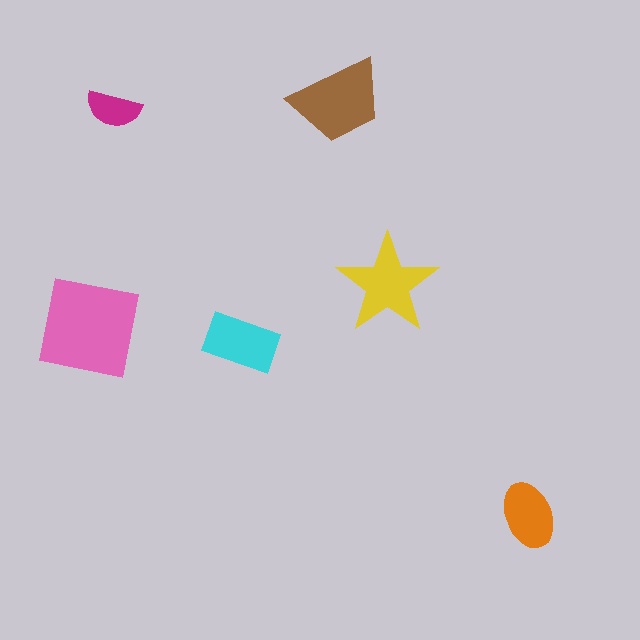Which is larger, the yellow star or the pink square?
The pink square.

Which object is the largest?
The pink square.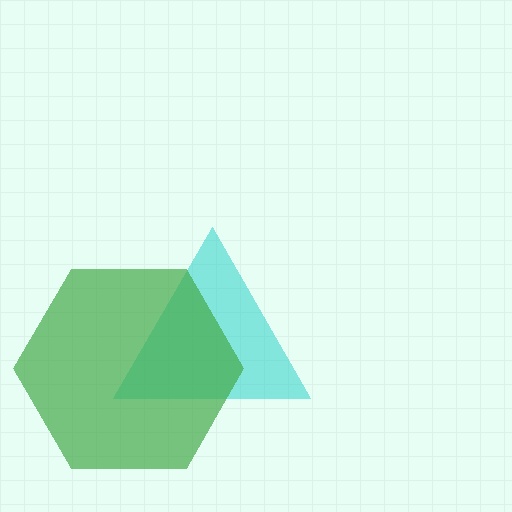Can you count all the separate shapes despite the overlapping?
Yes, there are 2 separate shapes.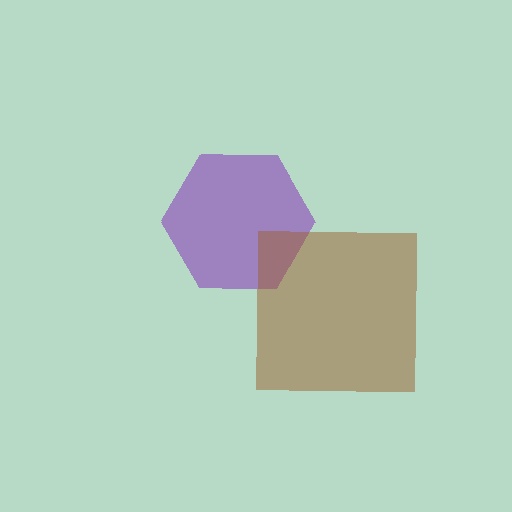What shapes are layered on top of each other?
The layered shapes are: a purple hexagon, a brown square.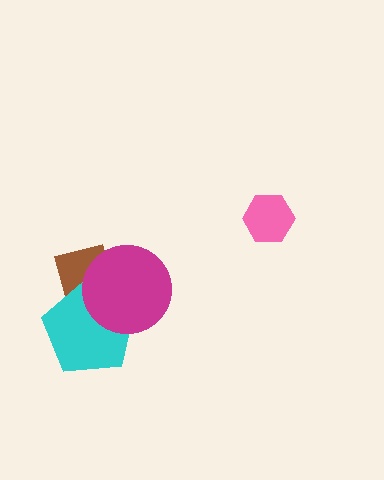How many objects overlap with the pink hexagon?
0 objects overlap with the pink hexagon.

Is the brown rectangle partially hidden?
Yes, it is partially covered by another shape.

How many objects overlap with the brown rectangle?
2 objects overlap with the brown rectangle.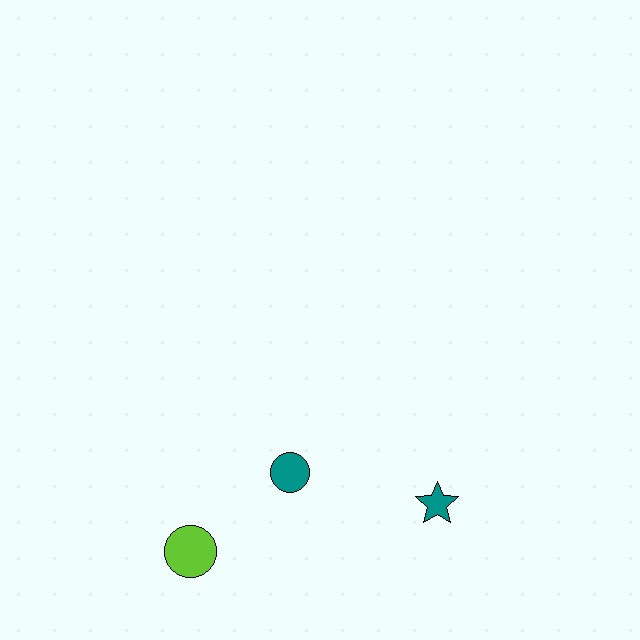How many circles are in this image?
There are 2 circles.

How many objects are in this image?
There are 3 objects.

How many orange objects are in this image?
There are no orange objects.